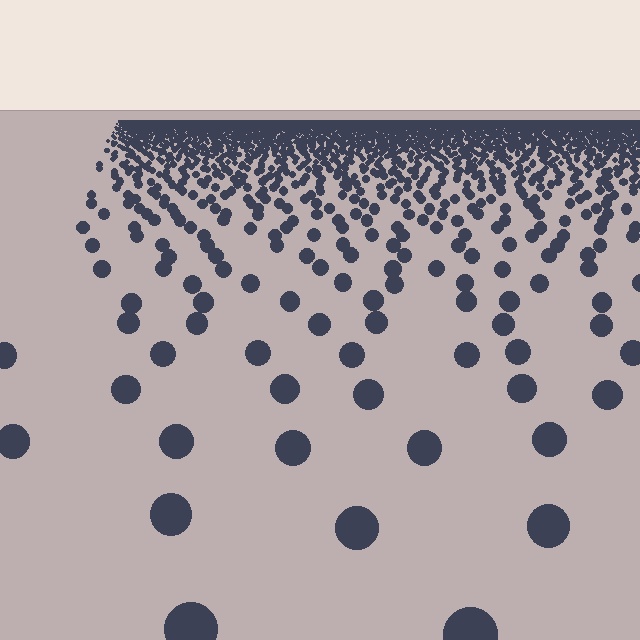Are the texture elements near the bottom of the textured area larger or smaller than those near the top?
Larger. Near the bottom, elements are closer to the viewer and appear at a bigger on-screen size.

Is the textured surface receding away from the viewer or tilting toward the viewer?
The surface is receding away from the viewer. Texture elements get smaller and denser toward the top.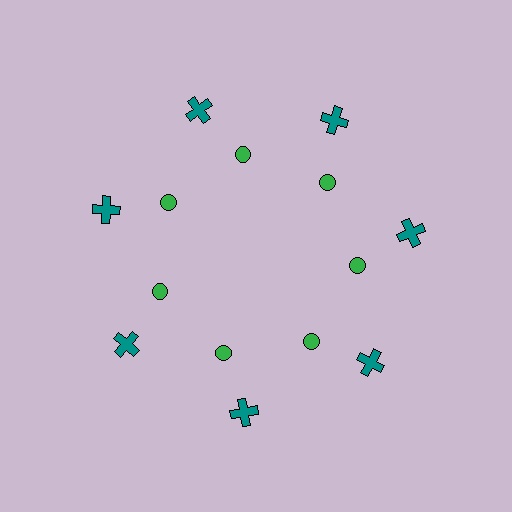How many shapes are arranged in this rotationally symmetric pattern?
There are 14 shapes, arranged in 7 groups of 2.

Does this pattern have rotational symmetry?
Yes, this pattern has 7-fold rotational symmetry. It looks the same after rotating 51 degrees around the center.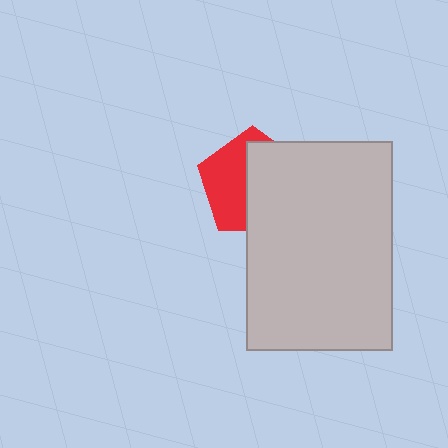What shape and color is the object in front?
The object in front is a light gray rectangle.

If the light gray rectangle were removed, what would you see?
You would see the complete red pentagon.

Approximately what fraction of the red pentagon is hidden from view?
Roughly 55% of the red pentagon is hidden behind the light gray rectangle.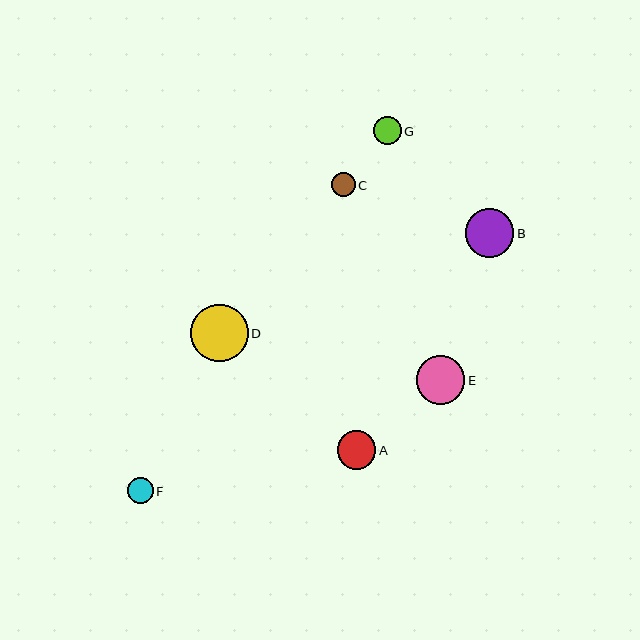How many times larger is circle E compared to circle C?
Circle E is approximately 2.1 times the size of circle C.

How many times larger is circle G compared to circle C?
Circle G is approximately 1.2 times the size of circle C.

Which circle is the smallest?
Circle C is the smallest with a size of approximately 24 pixels.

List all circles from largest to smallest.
From largest to smallest: D, B, E, A, G, F, C.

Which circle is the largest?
Circle D is the largest with a size of approximately 58 pixels.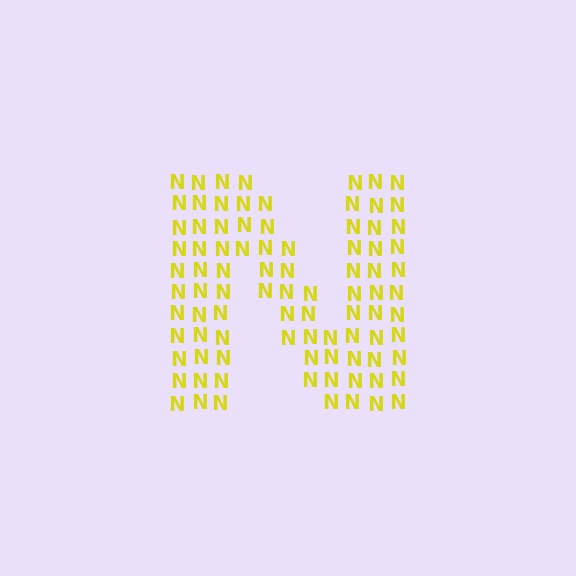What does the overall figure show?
The overall figure shows the letter N.